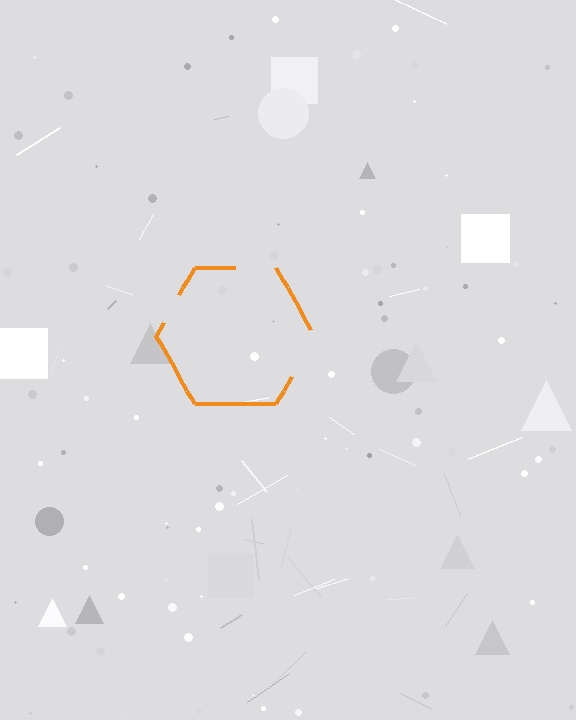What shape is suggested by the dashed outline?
The dashed outline suggests a hexagon.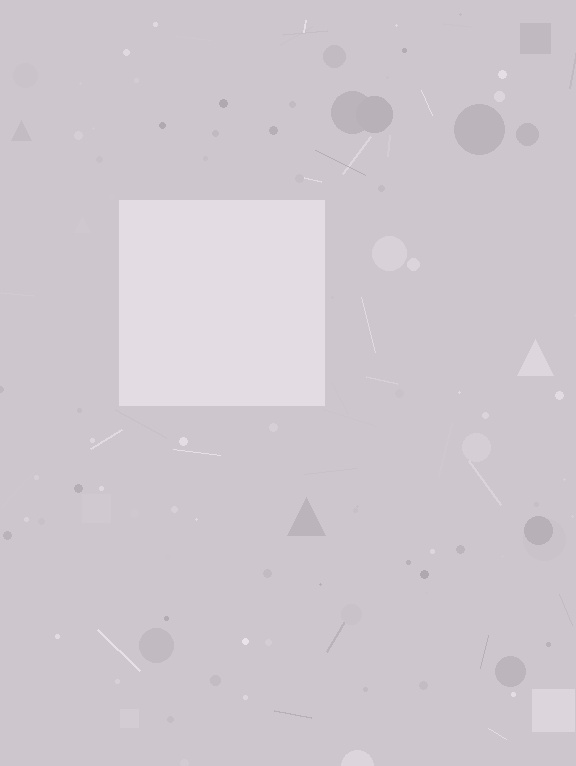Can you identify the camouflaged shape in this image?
The camouflaged shape is a square.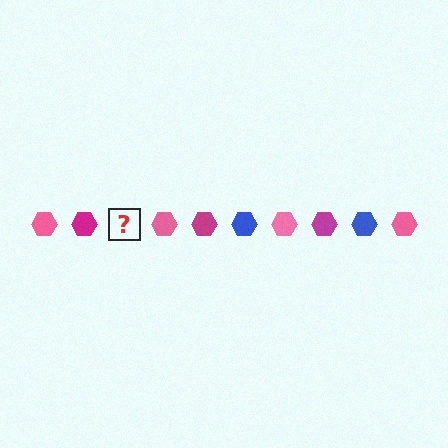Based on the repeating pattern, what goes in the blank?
The blank should be a blue hexagon.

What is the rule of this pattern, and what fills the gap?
The rule is that the pattern cycles through pink, magenta, blue hexagons. The gap should be filled with a blue hexagon.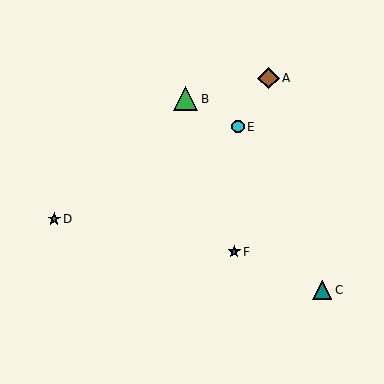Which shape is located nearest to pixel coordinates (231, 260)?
The blue star (labeled F) at (234, 252) is nearest to that location.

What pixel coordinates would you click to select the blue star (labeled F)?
Click at (234, 252) to select the blue star F.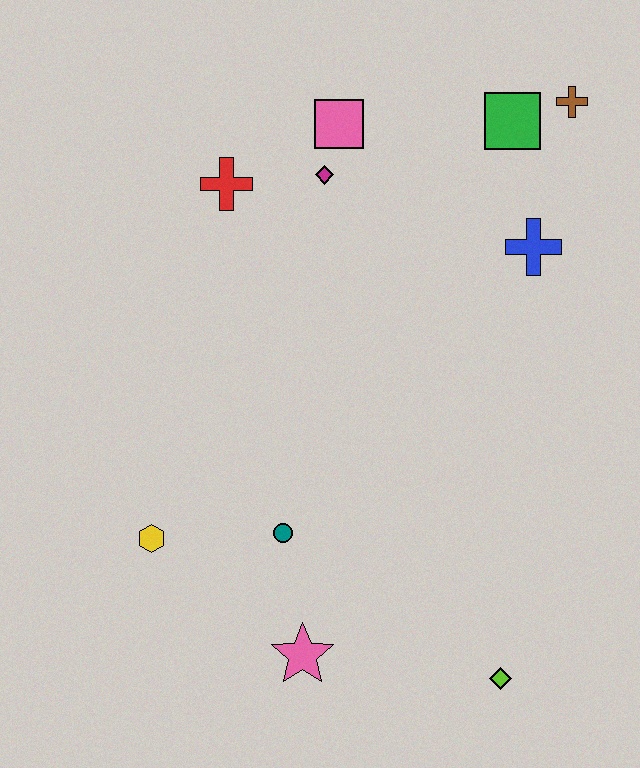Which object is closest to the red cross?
The magenta diamond is closest to the red cross.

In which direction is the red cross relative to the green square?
The red cross is to the left of the green square.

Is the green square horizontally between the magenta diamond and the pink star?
No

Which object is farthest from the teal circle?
The brown cross is farthest from the teal circle.